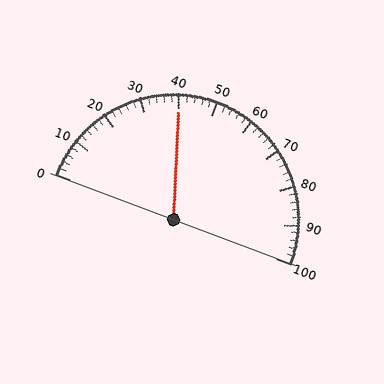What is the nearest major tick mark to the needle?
The nearest major tick mark is 40.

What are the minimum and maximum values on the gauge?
The gauge ranges from 0 to 100.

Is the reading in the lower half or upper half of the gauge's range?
The reading is in the lower half of the range (0 to 100).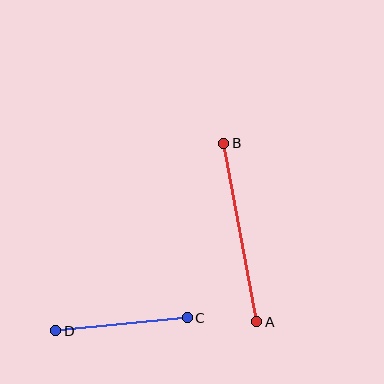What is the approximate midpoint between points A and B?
The midpoint is at approximately (240, 233) pixels.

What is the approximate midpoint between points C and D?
The midpoint is at approximately (122, 324) pixels.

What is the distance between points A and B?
The distance is approximately 181 pixels.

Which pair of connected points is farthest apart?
Points A and B are farthest apart.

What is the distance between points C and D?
The distance is approximately 132 pixels.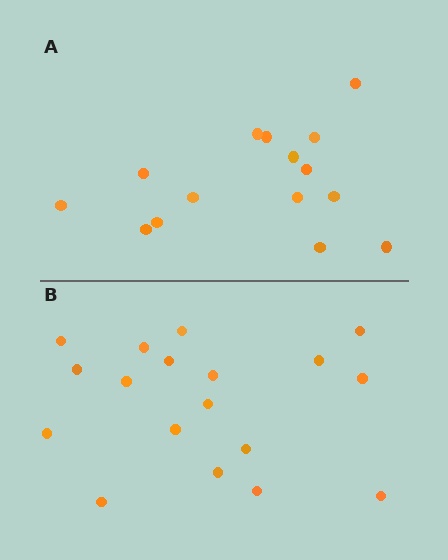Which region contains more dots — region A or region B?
Region B (the bottom region) has more dots.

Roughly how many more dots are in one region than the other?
Region B has just a few more — roughly 2 or 3 more dots than region A.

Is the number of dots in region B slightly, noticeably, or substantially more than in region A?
Region B has only slightly more — the two regions are fairly close. The ratio is roughly 1.2 to 1.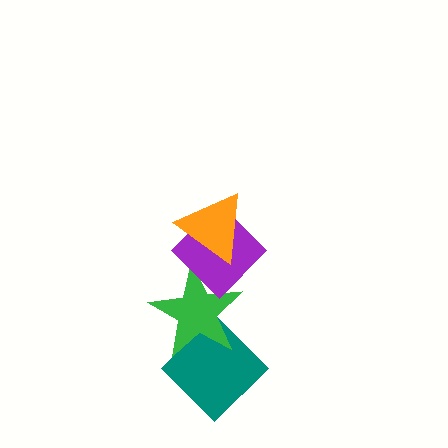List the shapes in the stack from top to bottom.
From top to bottom: the orange triangle, the purple diamond, the green star, the teal diamond.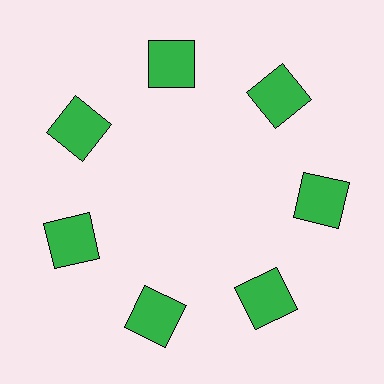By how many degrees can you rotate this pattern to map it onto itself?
The pattern maps onto itself every 51 degrees of rotation.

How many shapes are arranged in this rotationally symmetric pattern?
There are 7 shapes, arranged in 7 groups of 1.